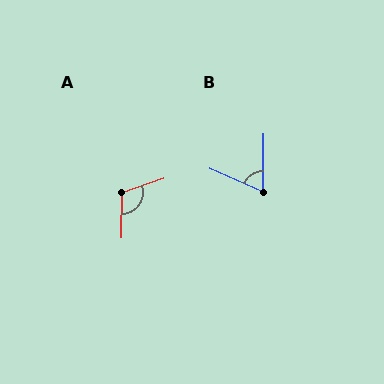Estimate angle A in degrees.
Approximately 110 degrees.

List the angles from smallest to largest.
B (66°), A (110°).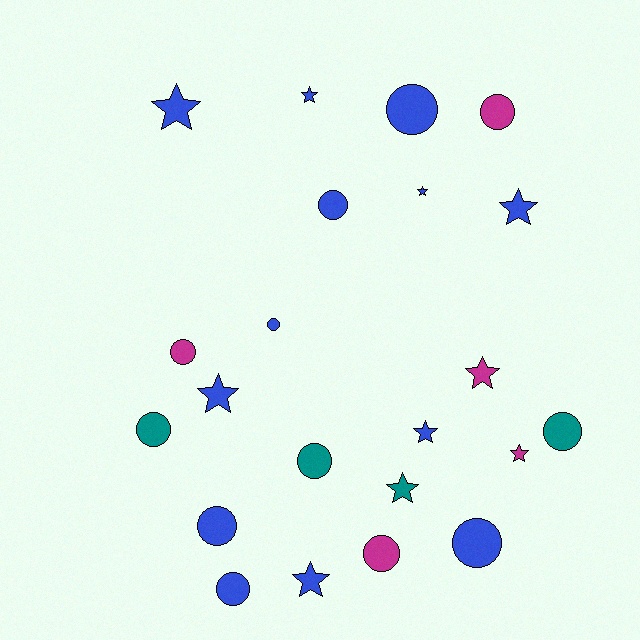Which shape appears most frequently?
Circle, with 12 objects.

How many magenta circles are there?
There are 3 magenta circles.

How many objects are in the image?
There are 22 objects.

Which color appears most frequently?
Blue, with 13 objects.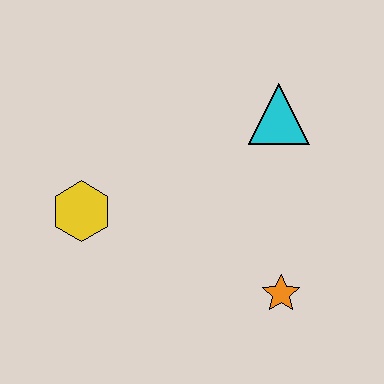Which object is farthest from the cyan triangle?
The yellow hexagon is farthest from the cyan triangle.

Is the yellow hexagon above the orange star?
Yes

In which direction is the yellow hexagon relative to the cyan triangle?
The yellow hexagon is to the left of the cyan triangle.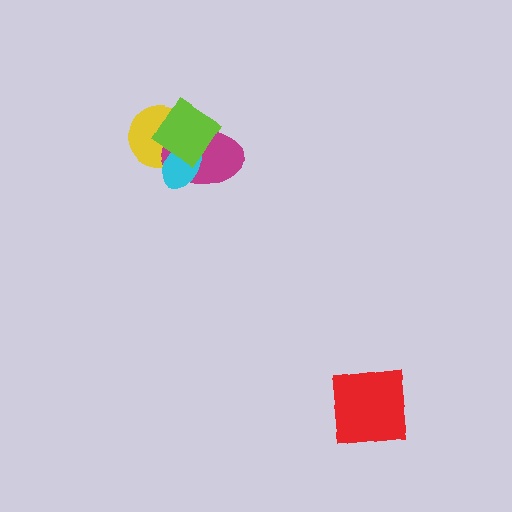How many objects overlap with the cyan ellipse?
3 objects overlap with the cyan ellipse.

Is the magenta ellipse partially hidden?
Yes, it is partially covered by another shape.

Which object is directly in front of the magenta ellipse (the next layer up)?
The cyan ellipse is directly in front of the magenta ellipse.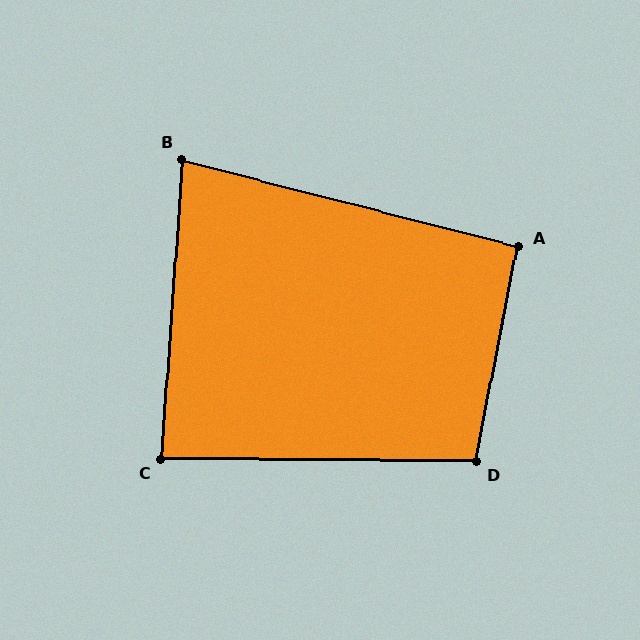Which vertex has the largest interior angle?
D, at approximately 100 degrees.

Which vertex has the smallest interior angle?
B, at approximately 80 degrees.